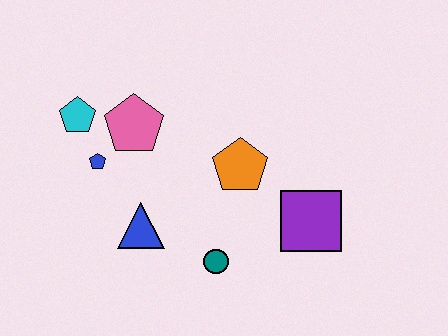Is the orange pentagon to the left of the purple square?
Yes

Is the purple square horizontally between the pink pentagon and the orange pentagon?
No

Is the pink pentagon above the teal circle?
Yes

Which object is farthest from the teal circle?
The cyan pentagon is farthest from the teal circle.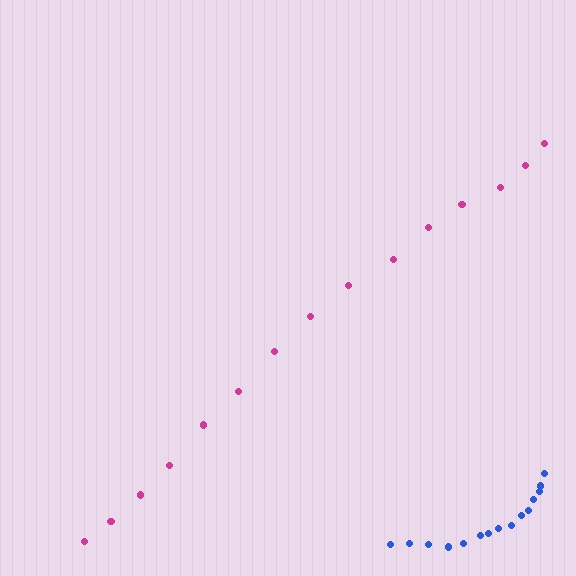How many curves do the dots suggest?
There are 2 distinct paths.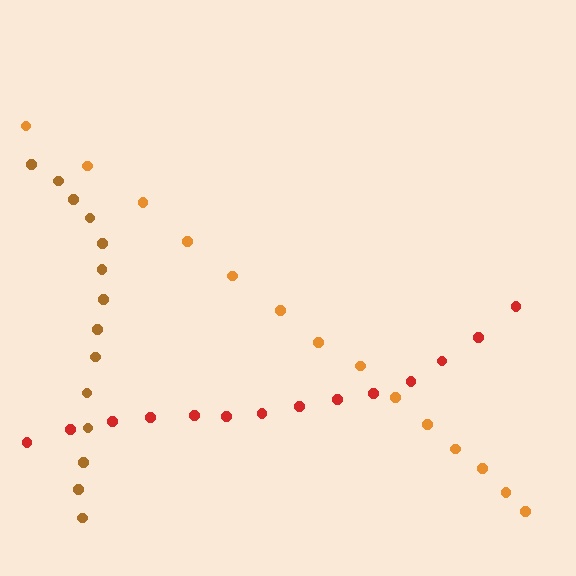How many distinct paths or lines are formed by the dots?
There are 3 distinct paths.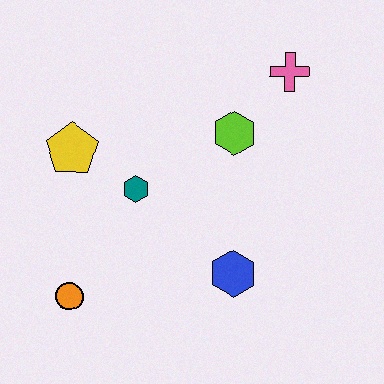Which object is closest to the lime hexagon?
The pink cross is closest to the lime hexagon.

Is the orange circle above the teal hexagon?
No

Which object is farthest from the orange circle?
The pink cross is farthest from the orange circle.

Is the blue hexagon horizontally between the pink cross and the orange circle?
Yes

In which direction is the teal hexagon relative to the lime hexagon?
The teal hexagon is to the left of the lime hexagon.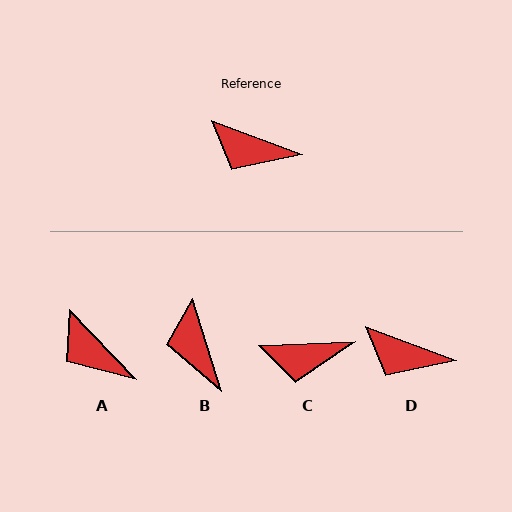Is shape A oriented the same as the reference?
No, it is off by about 26 degrees.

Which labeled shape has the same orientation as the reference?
D.